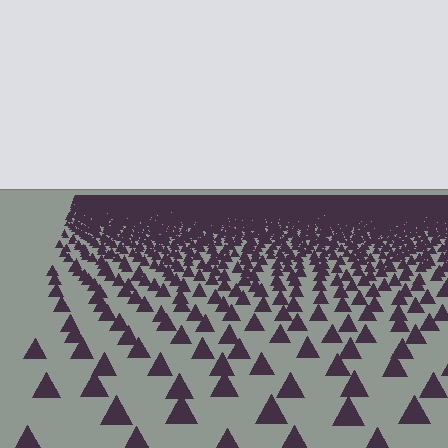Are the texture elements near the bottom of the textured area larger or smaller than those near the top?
Larger. Near the bottom, elements are closer to the viewer and appear at a bigger on-screen size.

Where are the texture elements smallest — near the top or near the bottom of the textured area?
Near the top.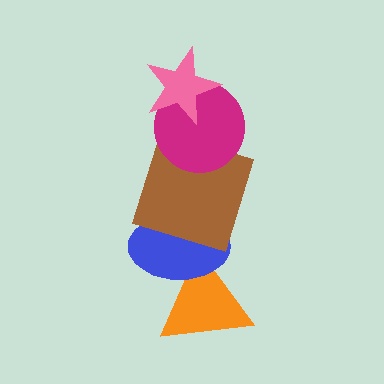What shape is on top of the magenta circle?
The pink star is on top of the magenta circle.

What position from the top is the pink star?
The pink star is 1st from the top.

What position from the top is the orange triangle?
The orange triangle is 5th from the top.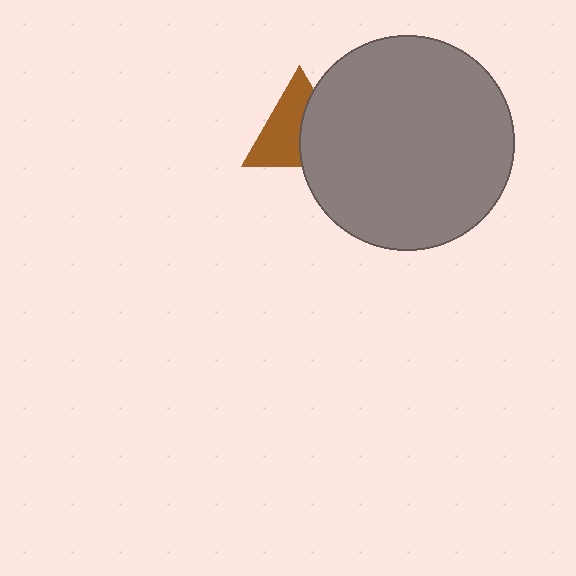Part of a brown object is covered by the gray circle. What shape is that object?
It is a triangle.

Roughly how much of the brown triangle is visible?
About half of it is visible (roughly 56%).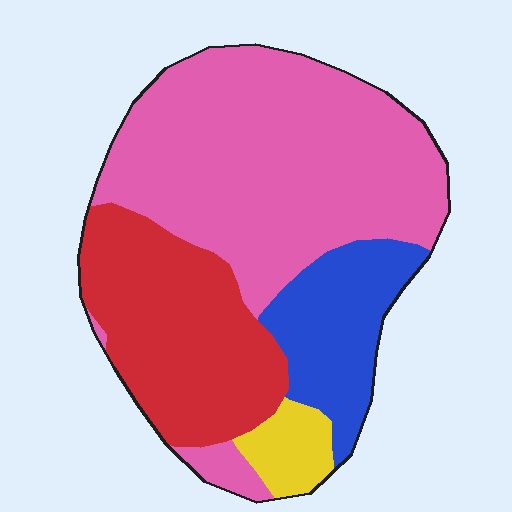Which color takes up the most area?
Pink, at roughly 50%.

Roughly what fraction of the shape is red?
Red covers 27% of the shape.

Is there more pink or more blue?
Pink.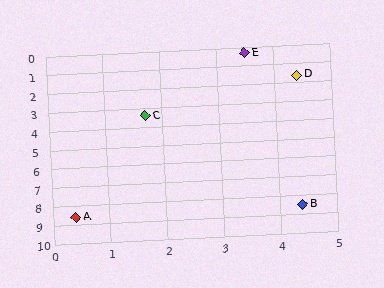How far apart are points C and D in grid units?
Points C and D are about 3.2 grid units apart.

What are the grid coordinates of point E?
Point E is at approximately (3.5, 0.3).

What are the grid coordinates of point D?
Point D is at approximately (4.4, 1.6).